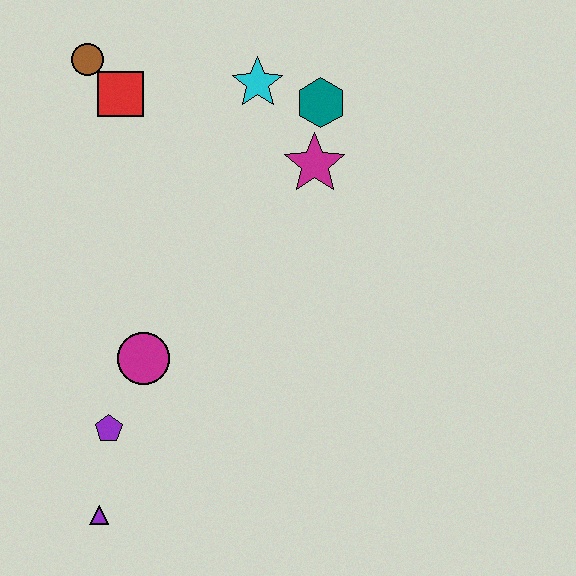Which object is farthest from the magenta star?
The purple triangle is farthest from the magenta star.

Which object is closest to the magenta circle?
The purple pentagon is closest to the magenta circle.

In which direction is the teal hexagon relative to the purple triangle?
The teal hexagon is above the purple triangle.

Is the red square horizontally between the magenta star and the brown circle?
Yes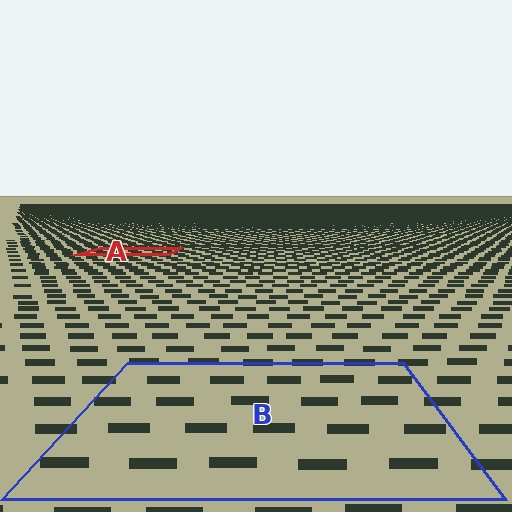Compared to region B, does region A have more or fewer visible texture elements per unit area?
Region A has more texture elements per unit area — they are packed more densely because it is farther away.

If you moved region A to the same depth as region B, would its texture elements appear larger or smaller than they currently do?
They would appear larger. At a closer depth, the same texture elements are projected at a bigger on-screen size.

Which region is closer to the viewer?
Region B is closer. The texture elements there are larger and more spread out.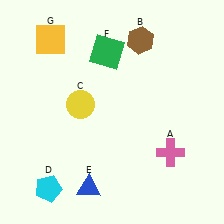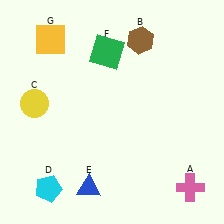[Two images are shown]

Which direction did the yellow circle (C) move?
The yellow circle (C) moved left.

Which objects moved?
The objects that moved are: the pink cross (A), the yellow circle (C).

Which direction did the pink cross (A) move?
The pink cross (A) moved down.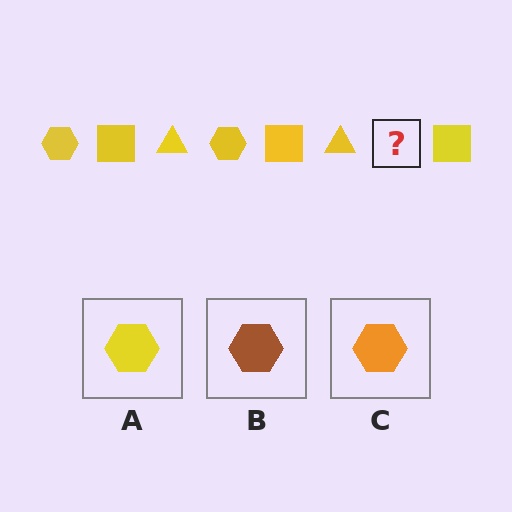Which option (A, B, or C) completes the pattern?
A.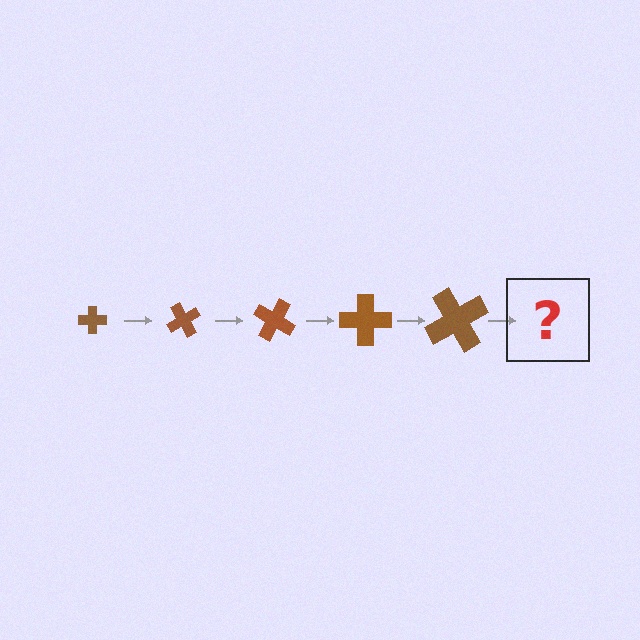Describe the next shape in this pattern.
It should be a cross, larger than the previous one and rotated 300 degrees from the start.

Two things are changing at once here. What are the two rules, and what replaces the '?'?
The two rules are that the cross grows larger each step and it rotates 60 degrees each step. The '?' should be a cross, larger than the previous one and rotated 300 degrees from the start.